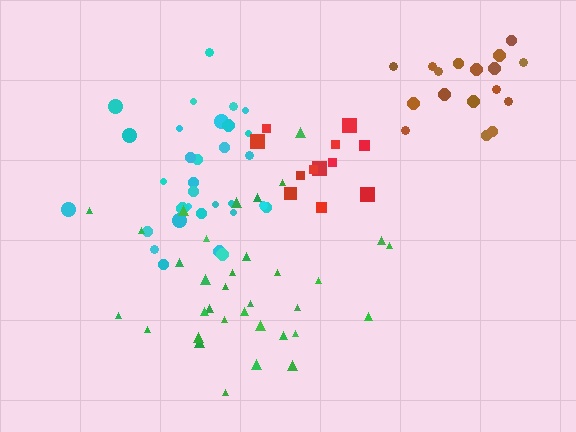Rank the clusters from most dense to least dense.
cyan, brown, green, red.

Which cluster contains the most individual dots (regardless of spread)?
Green (34).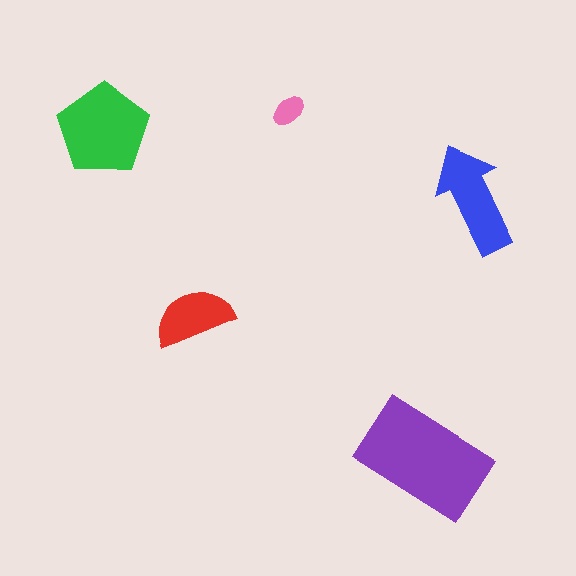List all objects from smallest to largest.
The pink ellipse, the red semicircle, the blue arrow, the green pentagon, the purple rectangle.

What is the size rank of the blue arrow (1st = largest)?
3rd.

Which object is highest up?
The pink ellipse is topmost.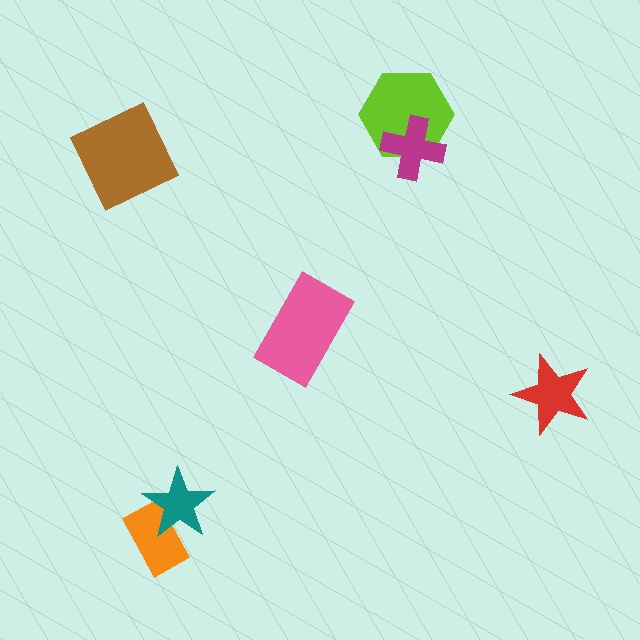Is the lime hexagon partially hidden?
Yes, it is partially covered by another shape.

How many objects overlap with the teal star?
1 object overlaps with the teal star.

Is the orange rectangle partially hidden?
Yes, it is partially covered by another shape.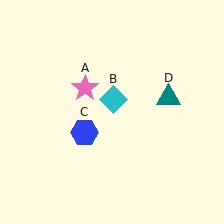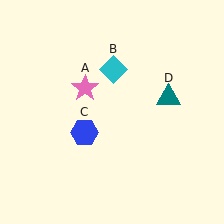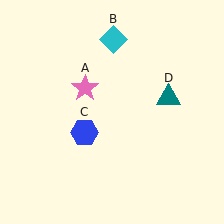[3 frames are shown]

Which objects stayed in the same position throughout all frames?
Pink star (object A) and blue hexagon (object C) and teal triangle (object D) remained stationary.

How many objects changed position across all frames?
1 object changed position: cyan diamond (object B).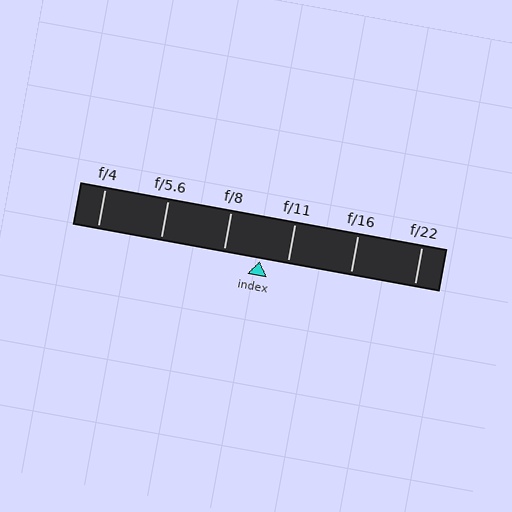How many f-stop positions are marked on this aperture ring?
There are 6 f-stop positions marked.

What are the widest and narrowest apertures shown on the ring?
The widest aperture shown is f/4 and the narrowest is f/22.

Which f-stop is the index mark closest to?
The index mark is closest to f/11.